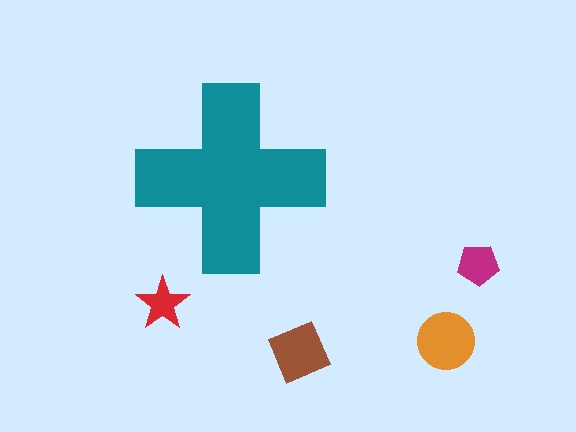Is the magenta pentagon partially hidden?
No, the magenta pentagon is fully visible.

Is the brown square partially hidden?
No, the brown square is fully visible.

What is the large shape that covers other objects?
A teal cross.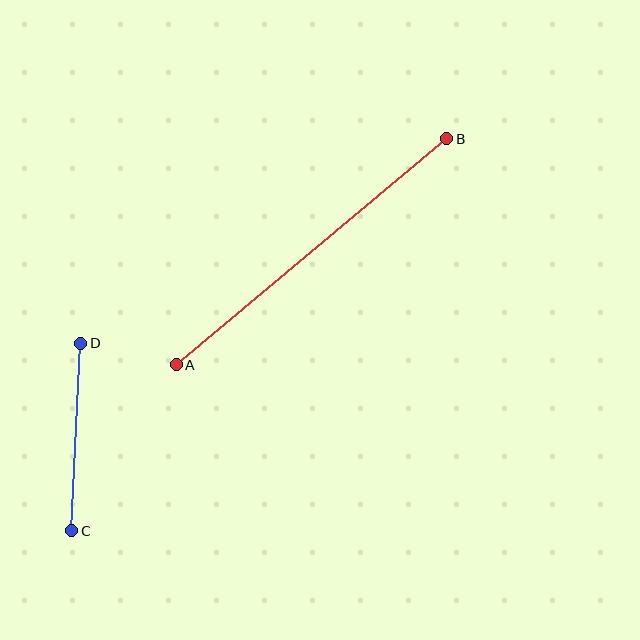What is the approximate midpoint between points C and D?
The midpoint is at approximately (76, 437) pixels.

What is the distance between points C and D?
The distance is approximately 188 pixels.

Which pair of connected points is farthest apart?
Points A and B are farthest apart.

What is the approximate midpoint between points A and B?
The midpoint is at approximately (311, 252) pixels.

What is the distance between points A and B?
The distance is approximately 353 pixels.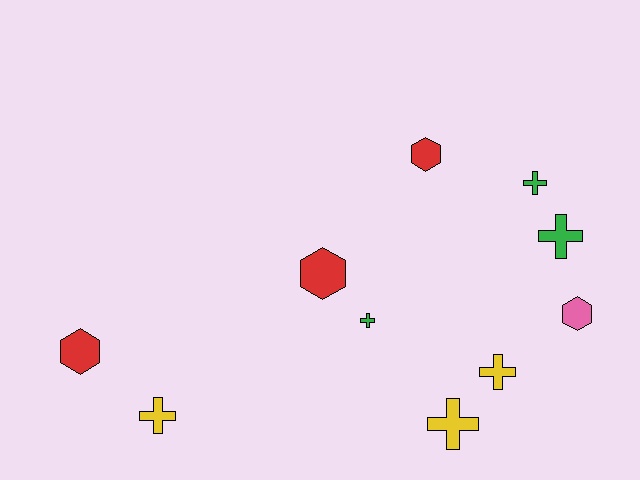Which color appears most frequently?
Red, with 3 objects.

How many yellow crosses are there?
There are 3 yellow crosses.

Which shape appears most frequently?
Cross, with 6 objects.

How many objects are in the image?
There are 10 objects.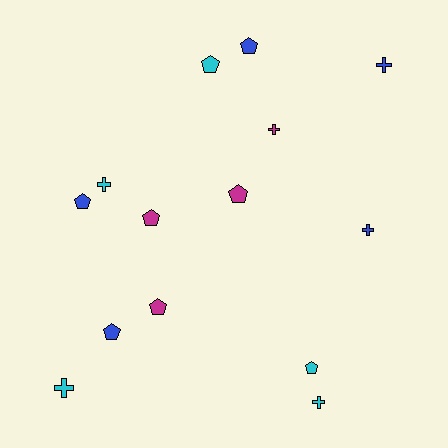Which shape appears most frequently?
Pentagon, with 8 objects.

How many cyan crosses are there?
There are 3 cyan crosses.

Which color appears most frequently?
Blue, with 5 objects.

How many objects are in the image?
There are 14 objects.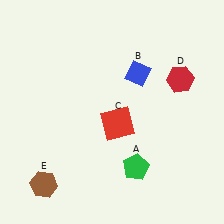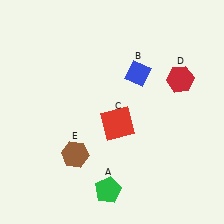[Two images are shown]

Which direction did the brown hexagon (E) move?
The brown hexagon (E) moved right.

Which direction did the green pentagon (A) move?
The green pentagon (A) moved left.